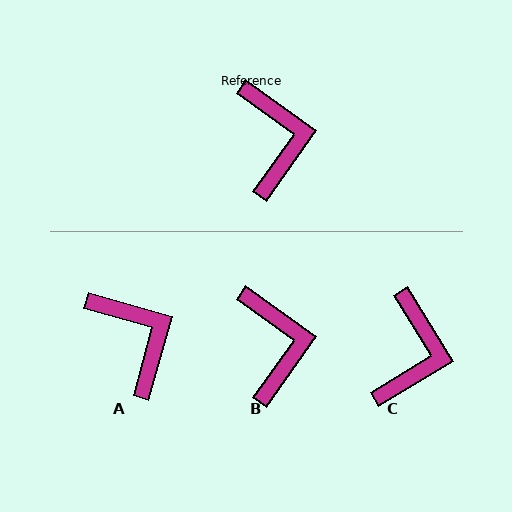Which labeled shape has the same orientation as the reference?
B.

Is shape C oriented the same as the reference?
No, it is off by about 23 degrees.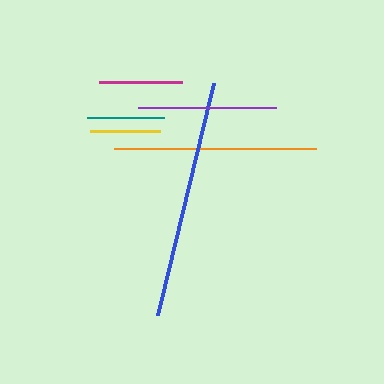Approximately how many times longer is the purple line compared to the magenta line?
The purple line is approximately 1.7 times the length of the magenta line.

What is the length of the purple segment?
The purple segment is approximately 138 pixels long.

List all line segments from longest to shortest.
From longest to shortest: blue, orange, purple, magenta, teal, yellow.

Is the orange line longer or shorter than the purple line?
The orange line is longer than the purple line.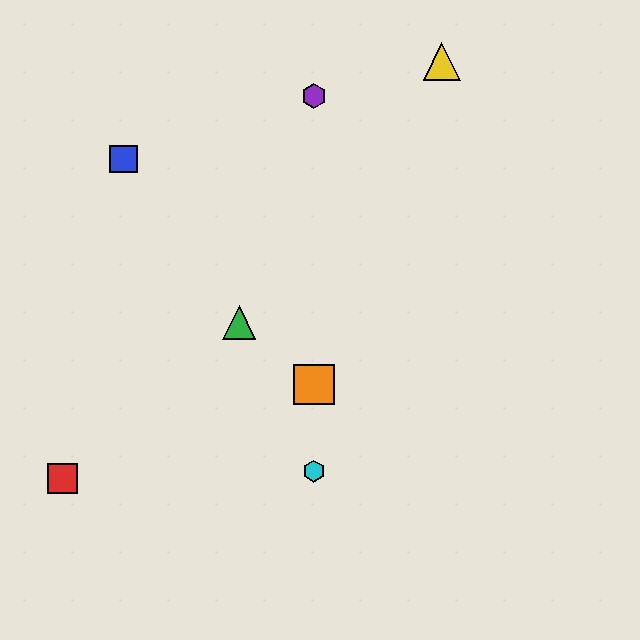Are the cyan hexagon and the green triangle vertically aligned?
No, the cyan hexagon is at x≈314 and the green triangle is at x≈239.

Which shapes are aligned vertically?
The purple hexagon, the orange square, the cyan hexagon are aligned vertically.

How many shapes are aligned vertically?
3 shapes (the purple hexagon, the orange square, the cyan hexagon) are aligned vertically.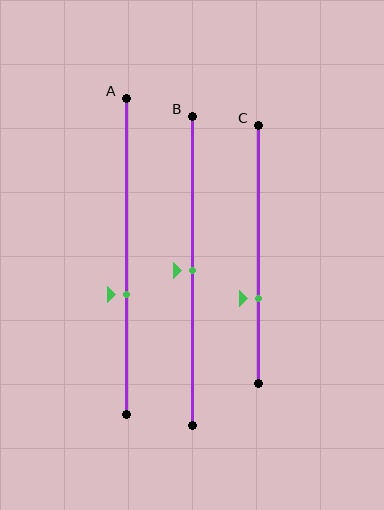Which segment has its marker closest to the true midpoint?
Segment B has its marker closest to the true midpoint.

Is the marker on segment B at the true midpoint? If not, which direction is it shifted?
Yes, the marker on segment B is at the true midpoint.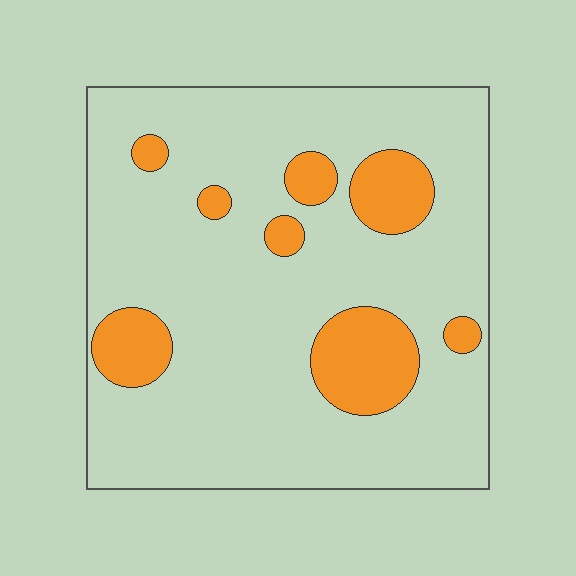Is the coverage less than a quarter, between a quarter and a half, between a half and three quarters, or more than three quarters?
Less than a quarter.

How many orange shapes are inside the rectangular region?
8.